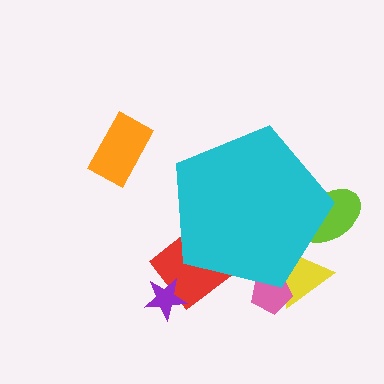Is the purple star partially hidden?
No, the purple star is fully visible.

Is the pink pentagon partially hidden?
Yes, the pink pentagon is partially hidden behind the cyan pentagon.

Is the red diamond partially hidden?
Yes, the red diamond is partially hidden behind the cyan pentagon.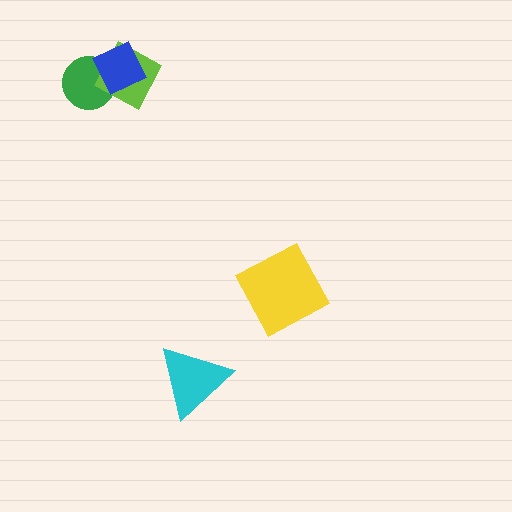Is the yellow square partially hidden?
No, no other shape covers it.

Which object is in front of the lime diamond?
The blue diamond is in front of the lime diamond.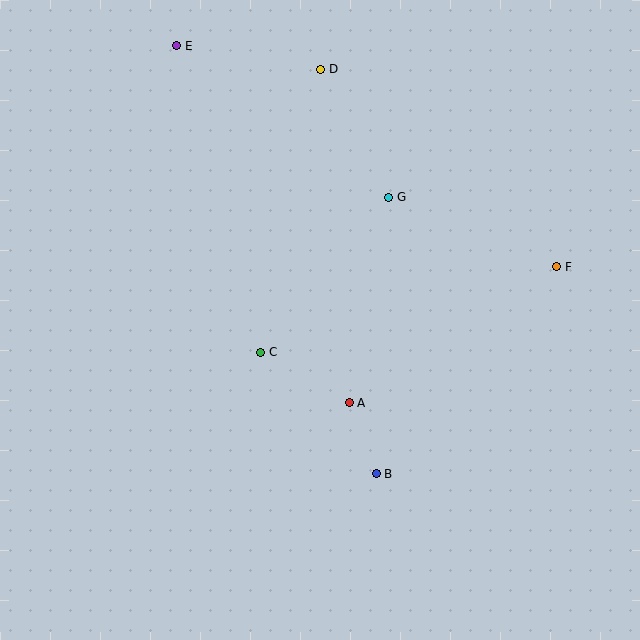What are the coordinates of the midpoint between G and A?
The midpoint between G and A is at (369, 300).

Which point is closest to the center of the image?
Point C at (261, 352) is closest to the center.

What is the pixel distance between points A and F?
The distance between A and F is 248 pixels.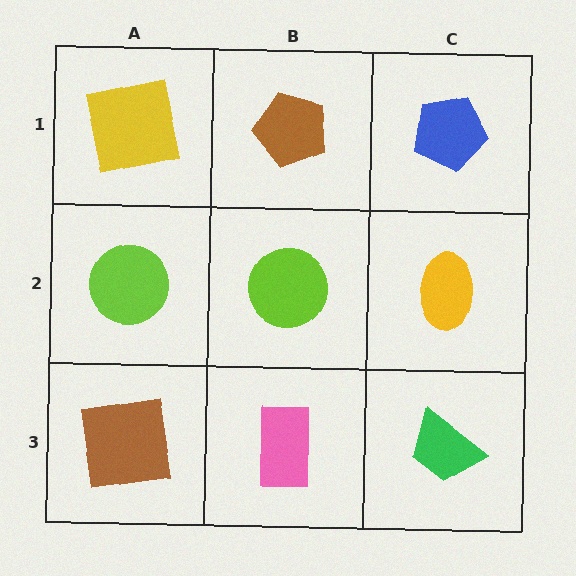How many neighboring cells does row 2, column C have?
3.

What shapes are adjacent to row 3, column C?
A yellow ellipse (row 2, column C), a pink rectangle (row 3, column B).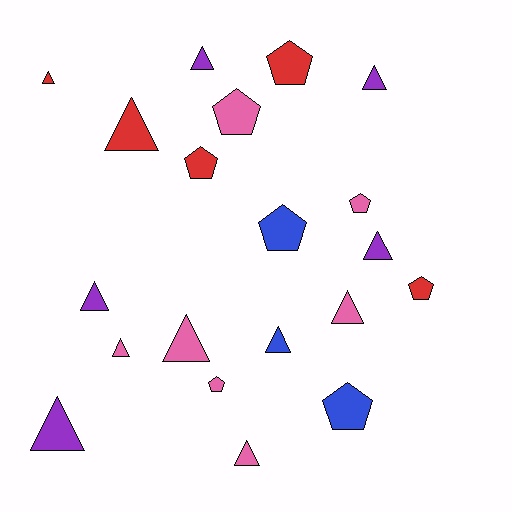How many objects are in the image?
There are 20 objects.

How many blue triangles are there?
There is 1 blue triangle.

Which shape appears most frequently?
Triangle, with 12 objects.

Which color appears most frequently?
Pink, with 7 objects.